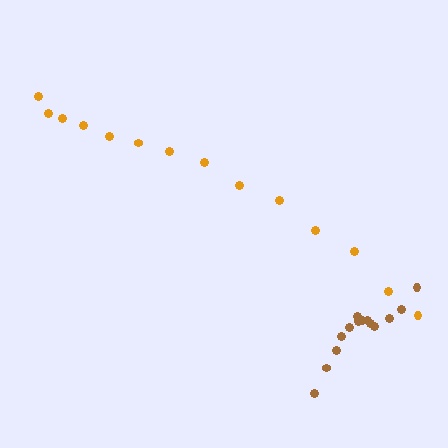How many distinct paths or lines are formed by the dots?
There are 2 distinct paths.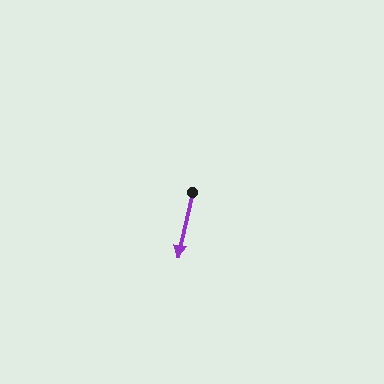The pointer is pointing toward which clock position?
Roughly 6 o'clock.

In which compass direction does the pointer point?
South.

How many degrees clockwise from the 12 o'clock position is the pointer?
Approximately 192 degrees.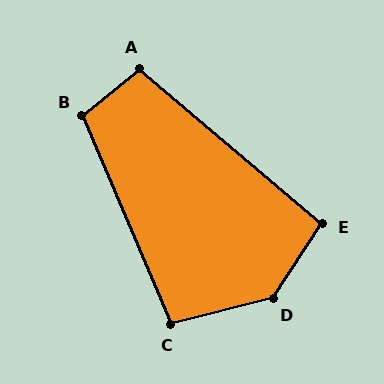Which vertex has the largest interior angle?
D, at approximately 137 degrees.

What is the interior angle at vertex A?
Approximately 101 degrees (obtuse).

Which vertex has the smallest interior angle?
E, at approximately 97 degrees.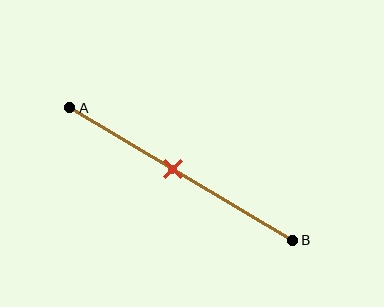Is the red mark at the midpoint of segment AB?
No, the mark is at about 45% from A, not at the 50% midpoint.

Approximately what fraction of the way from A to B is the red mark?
The red mark is approximately 45% of the way from A to B.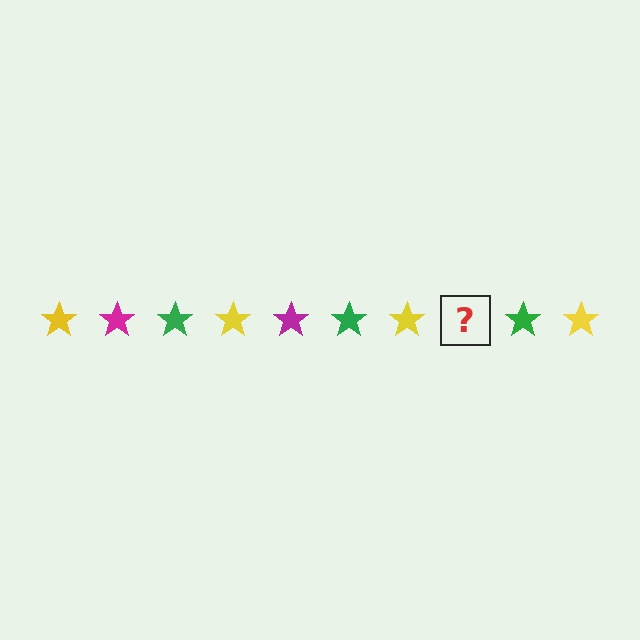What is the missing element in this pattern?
The missing element is a magenta star.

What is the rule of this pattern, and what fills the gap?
The rule is that the pattern cycles through yellow, magenta, green stars. The gap should be filled with a magenta star.